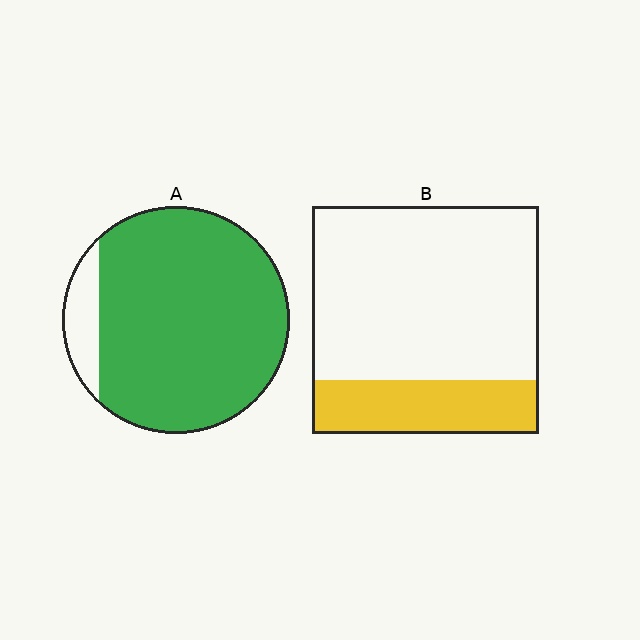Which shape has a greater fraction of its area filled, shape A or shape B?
Shape A.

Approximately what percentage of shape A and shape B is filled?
A is approximately 90% and B is approximately 25%.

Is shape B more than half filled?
No.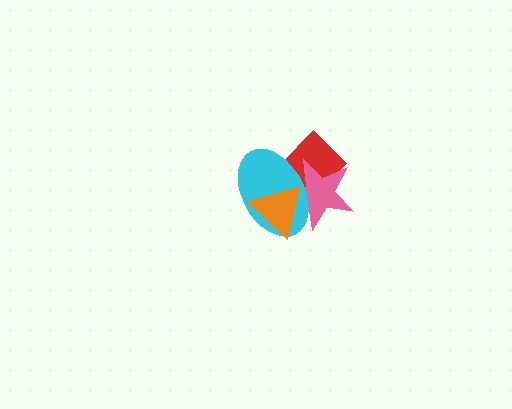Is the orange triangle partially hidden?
No, no other shape covers it.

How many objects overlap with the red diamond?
2 objects overlap with the red diamond.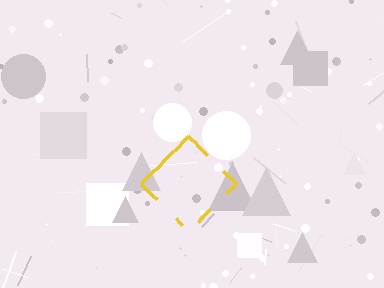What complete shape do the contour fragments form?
The contour fragments form a diamond.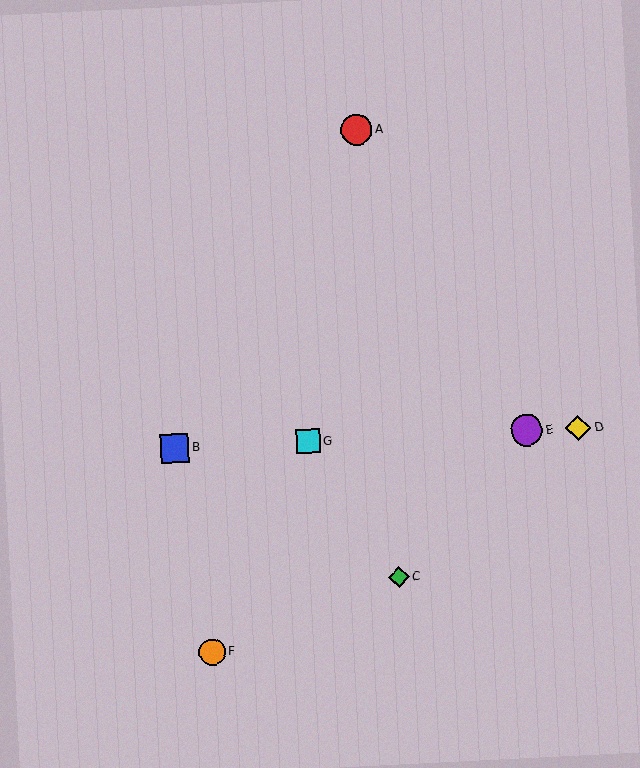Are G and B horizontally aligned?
Yes, both are at y≈442.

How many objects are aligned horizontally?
4 objects (B, D, E, G) are aligned horizontally.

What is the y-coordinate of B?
Object B is at y≈448.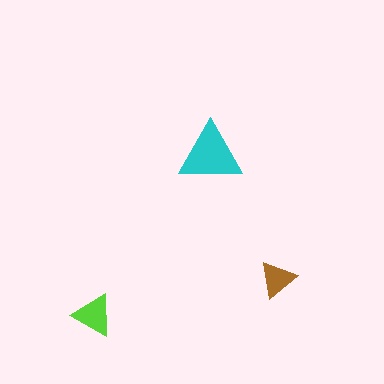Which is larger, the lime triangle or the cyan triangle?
The cyan one.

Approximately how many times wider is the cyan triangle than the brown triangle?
About 1.5 times wider.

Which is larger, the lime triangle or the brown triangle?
The lime one.